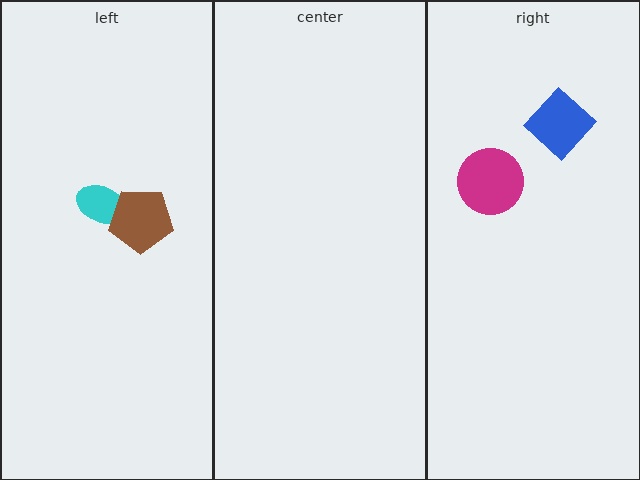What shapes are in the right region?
The blue diamond, the magenta circle.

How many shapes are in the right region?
2.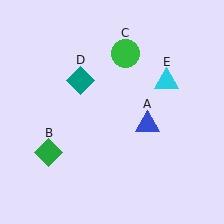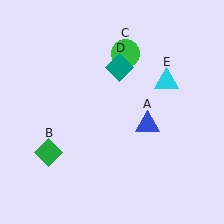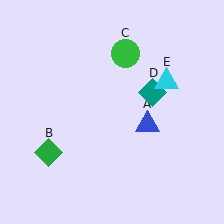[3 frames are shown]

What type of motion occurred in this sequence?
The teal diamond (object D) rotated clockwise around the center of the scene.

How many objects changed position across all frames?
1 object changed position: teal diamond (object D).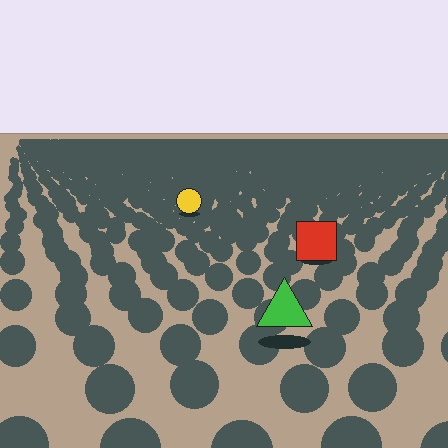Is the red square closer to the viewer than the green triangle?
No. The green triangle is closer — you can tell from the texture gradient: the ground texture is coarser near it.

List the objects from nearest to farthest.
From nearest to farthest: the green triangle, the red square, the yellow circle.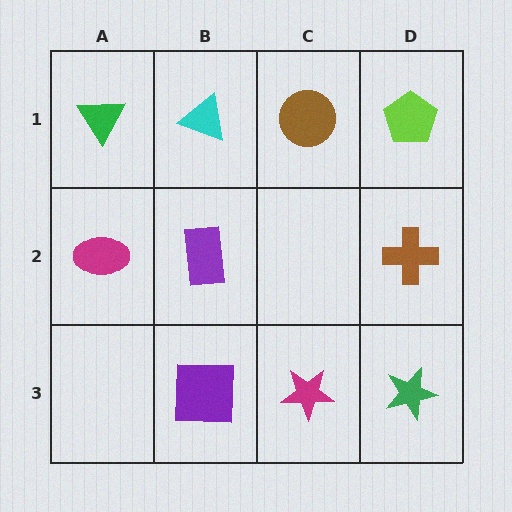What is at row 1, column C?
A brown circle.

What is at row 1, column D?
A lime pentagon.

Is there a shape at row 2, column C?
No, that cell is empty.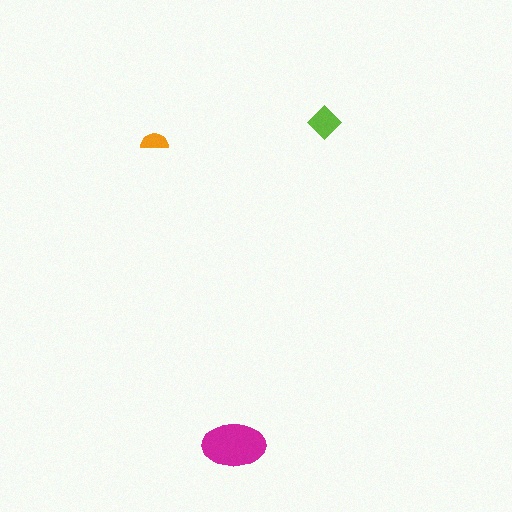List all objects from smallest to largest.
The orange semicircle, the lime diamond, the magenta ellipse.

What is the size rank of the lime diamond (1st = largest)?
2nd.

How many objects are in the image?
There are 3 objects in the image.